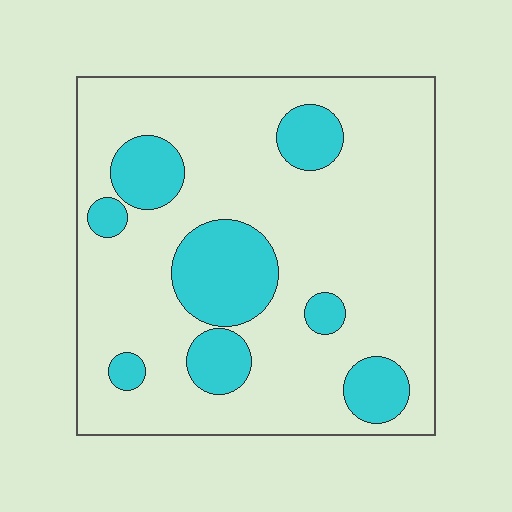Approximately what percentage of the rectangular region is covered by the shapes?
Approximately 20%.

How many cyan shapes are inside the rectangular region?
8.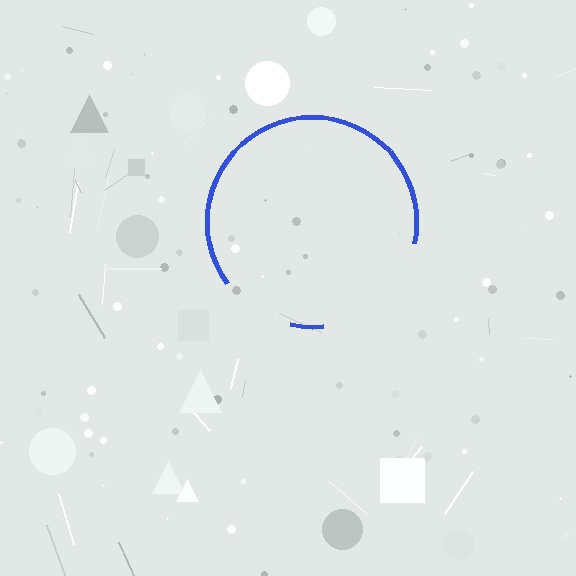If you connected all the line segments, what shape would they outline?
They would outline a circle.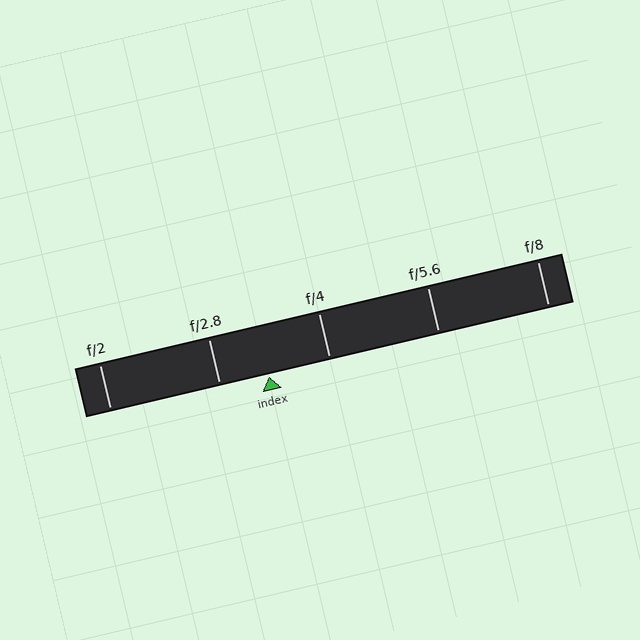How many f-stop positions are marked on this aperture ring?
There are 5 f-stop positions marked.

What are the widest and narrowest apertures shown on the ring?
The widest aperture shown is f/2 and the narrowest is f/8.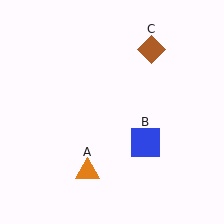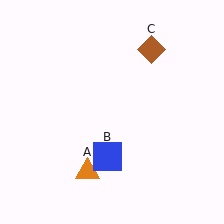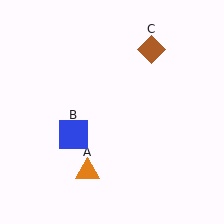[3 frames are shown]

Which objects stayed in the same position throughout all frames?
Orange triangle (object A) and brown diamond (object C) remained stationary.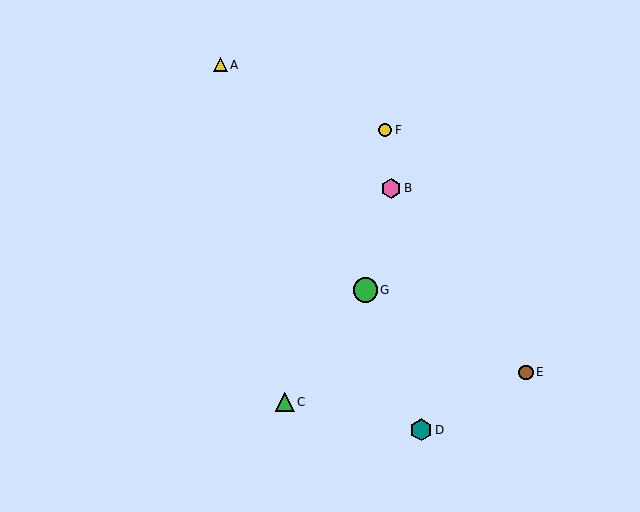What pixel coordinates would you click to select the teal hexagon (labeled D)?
Click at (421, 430) to select the teal hexagon D.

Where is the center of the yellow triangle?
The center of the yellow triangle is at (220, 65).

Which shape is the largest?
The green circle (labeled G) is the largest.